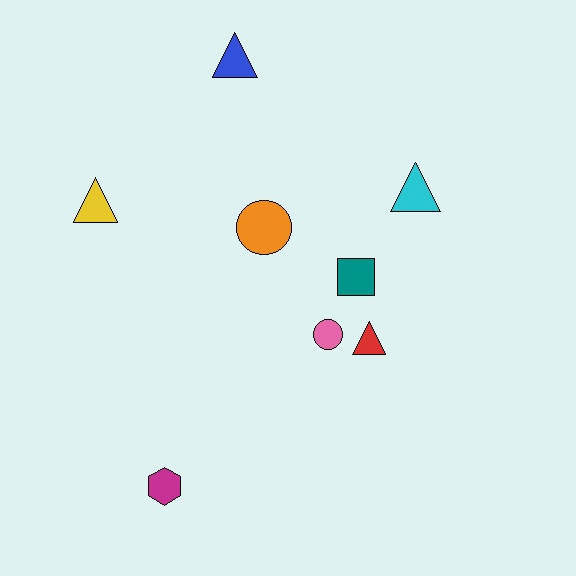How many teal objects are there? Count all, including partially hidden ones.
There is 1 teal object.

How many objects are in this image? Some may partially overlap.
There are 8 objects.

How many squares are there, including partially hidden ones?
There is 1 square.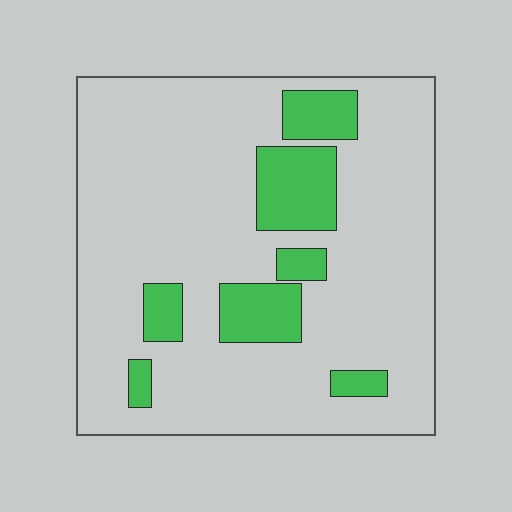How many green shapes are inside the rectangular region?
7.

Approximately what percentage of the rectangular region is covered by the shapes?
Approximately 15%.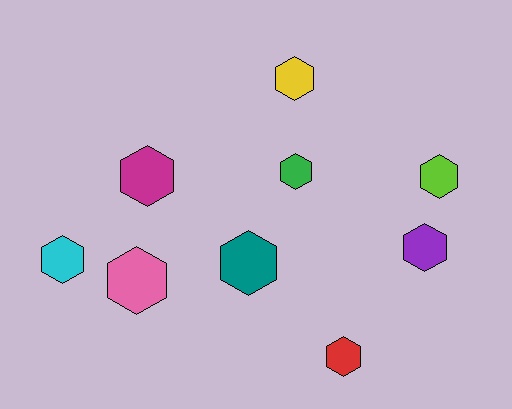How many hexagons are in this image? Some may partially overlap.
There are 9 hexagons.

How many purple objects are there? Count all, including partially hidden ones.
There is 1 purple object.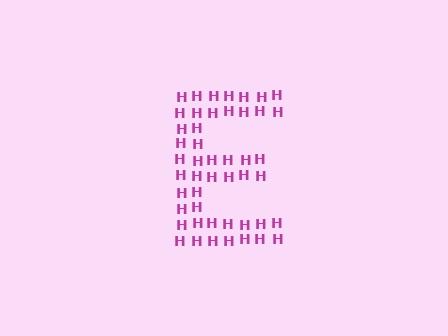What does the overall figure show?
The overall figure shows the letter E.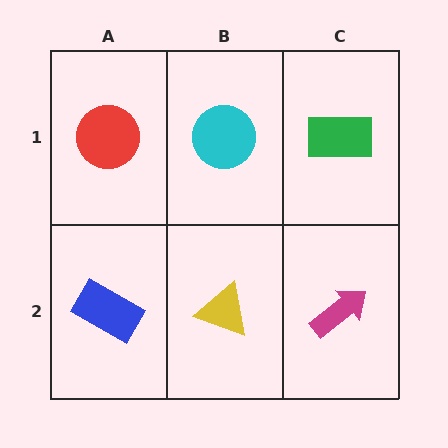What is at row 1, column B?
A cyan circle.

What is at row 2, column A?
A blue rectangle.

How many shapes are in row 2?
3 shapes.